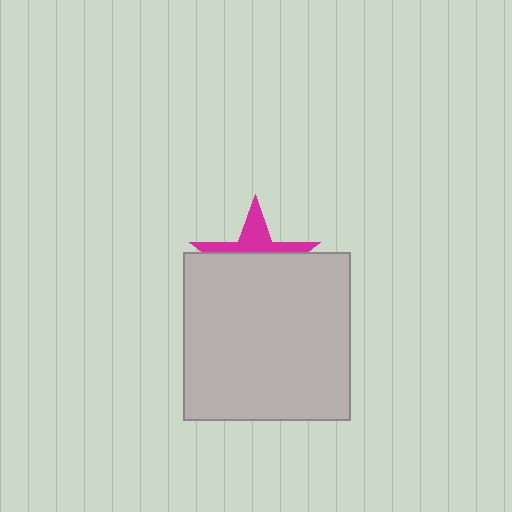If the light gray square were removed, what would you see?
You would see the complete magenta star.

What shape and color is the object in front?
The object in front is a light gray square.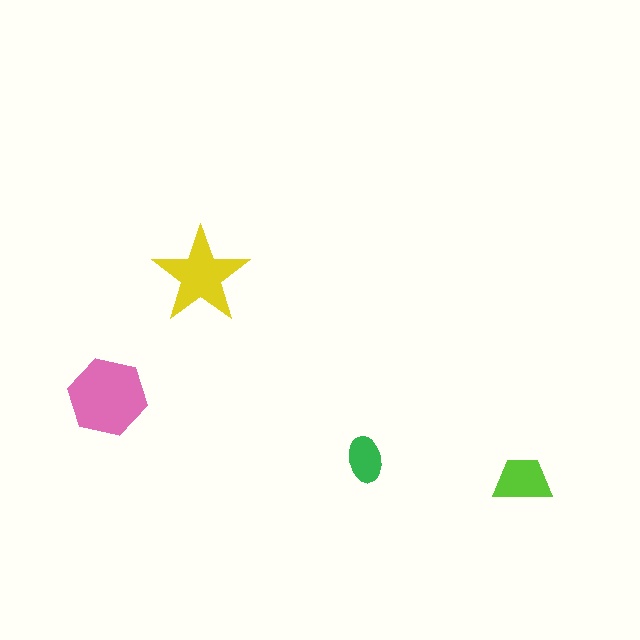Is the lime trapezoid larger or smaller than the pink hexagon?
Smaller.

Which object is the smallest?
The green ellipse.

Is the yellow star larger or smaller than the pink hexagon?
Smaller.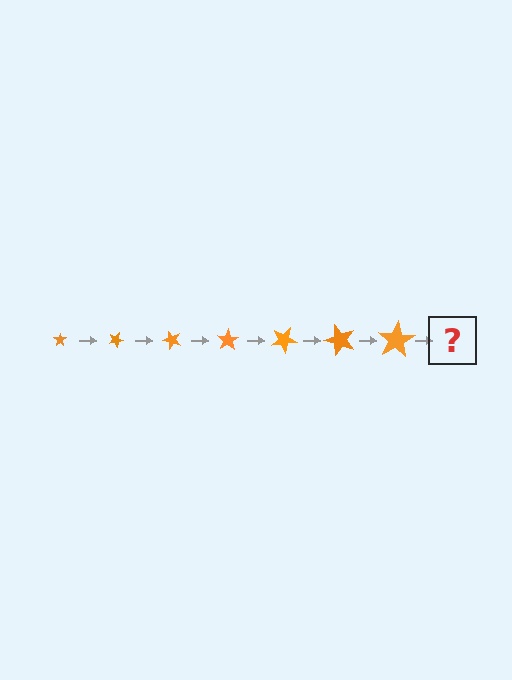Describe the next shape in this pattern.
It should be a star, larger than the previous one and rotated 175 degrees from the start.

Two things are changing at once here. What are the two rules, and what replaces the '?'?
The two rules are that the star grows larger each step and it rotates 25 degrees each step. The '?' should be a star, larger than the previous one and rotated 175 degrees from the start.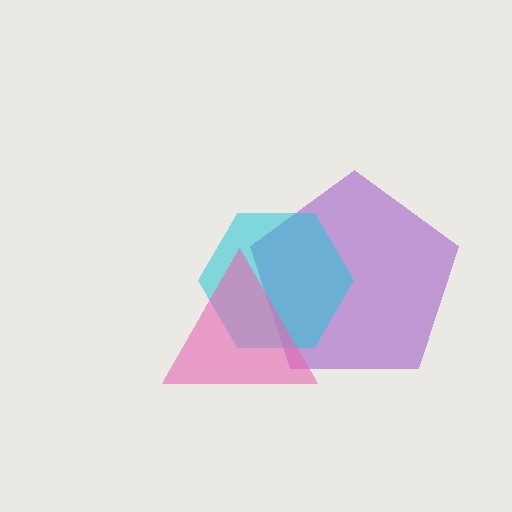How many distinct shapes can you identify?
There are 3 distinct shapes: a purple pentagon, a cyan hexagon, a pink triangle.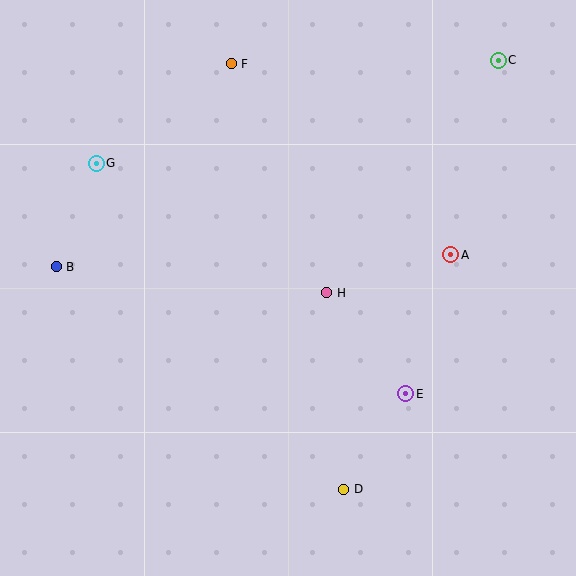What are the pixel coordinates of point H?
Point H is at (327, 293).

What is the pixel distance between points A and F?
The distance between A and F is 291 pixels.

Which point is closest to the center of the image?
Point H at (327, 293) is closest to the center.